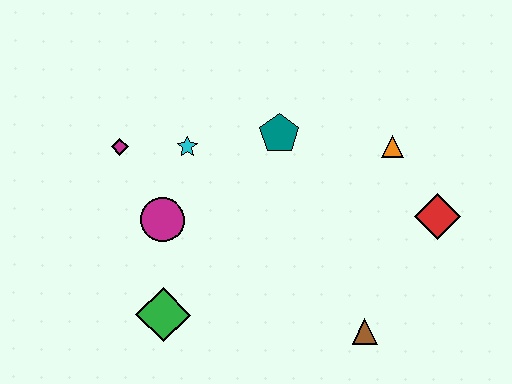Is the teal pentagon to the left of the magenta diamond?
No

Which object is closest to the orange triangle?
The red diamond is closest to the orange triangle.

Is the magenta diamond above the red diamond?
Yes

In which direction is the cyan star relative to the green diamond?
The cyan star is above the green diamond.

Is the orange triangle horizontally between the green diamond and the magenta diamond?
No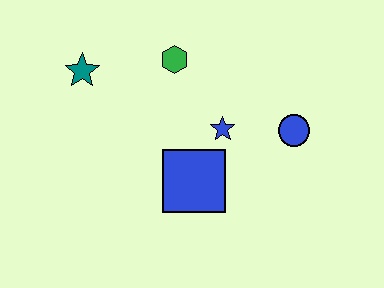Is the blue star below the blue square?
No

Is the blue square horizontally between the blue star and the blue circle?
No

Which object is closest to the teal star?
The green hexagon is closest to the teal star.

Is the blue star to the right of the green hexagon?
Yes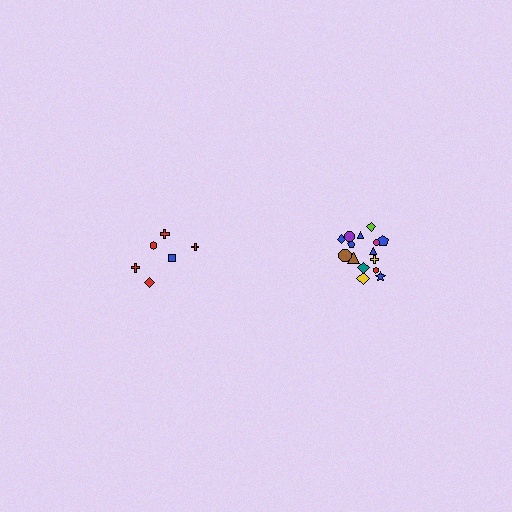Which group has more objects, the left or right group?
The right group.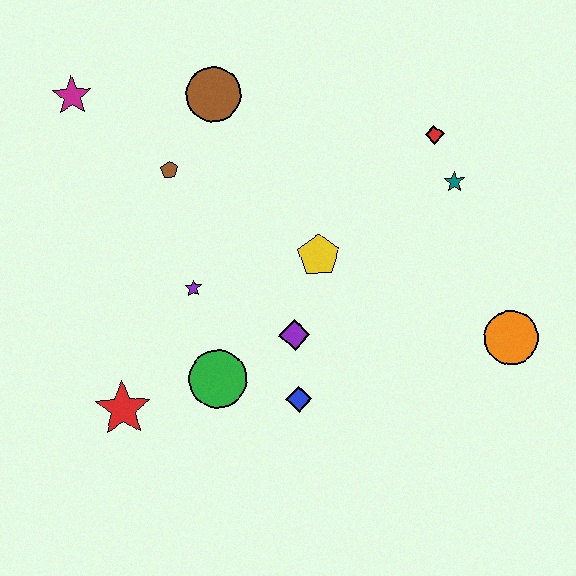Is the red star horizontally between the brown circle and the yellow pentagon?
No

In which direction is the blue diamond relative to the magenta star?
The blue diamond is below the magenta star.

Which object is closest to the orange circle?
The teal star is closest to the orange circle.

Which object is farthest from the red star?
The red diamond is farthest from the red star.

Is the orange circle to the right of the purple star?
Yes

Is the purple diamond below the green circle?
No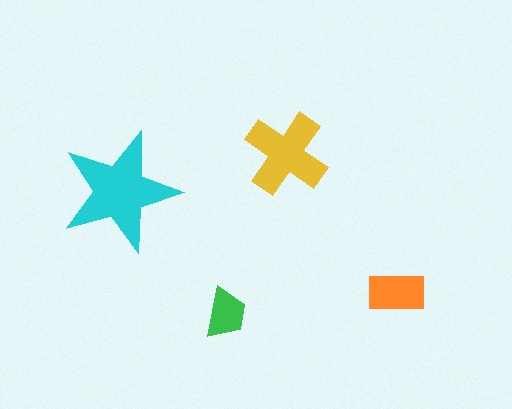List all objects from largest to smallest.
The cyan star, the yellow cross, the orange rectangle, the green trapezoid.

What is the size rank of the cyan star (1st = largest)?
1st.